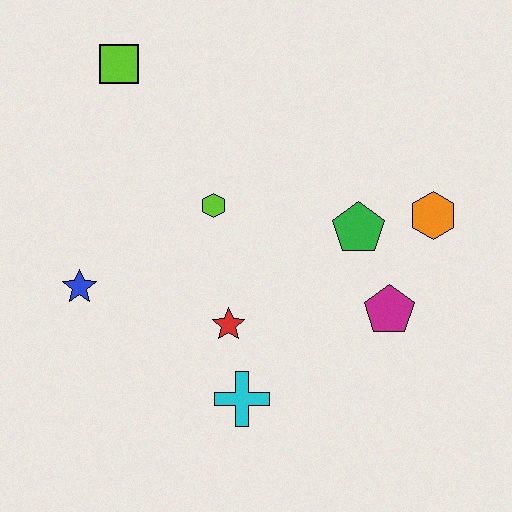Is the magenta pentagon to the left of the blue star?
No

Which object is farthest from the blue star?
The orange hexagon is farthest from the blue star.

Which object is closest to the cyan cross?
The red star is closest to the cyan cross.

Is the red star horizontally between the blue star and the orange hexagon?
Yes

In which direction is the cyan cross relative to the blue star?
The cyan cross is to the right of the blue star.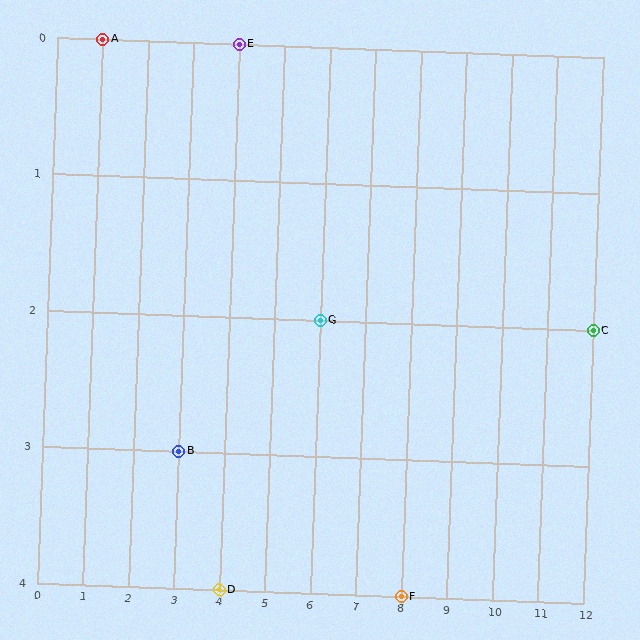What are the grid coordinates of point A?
Point A is at grid coordinates (1, 0).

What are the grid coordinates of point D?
Point D is at grid coordinates (4, 4).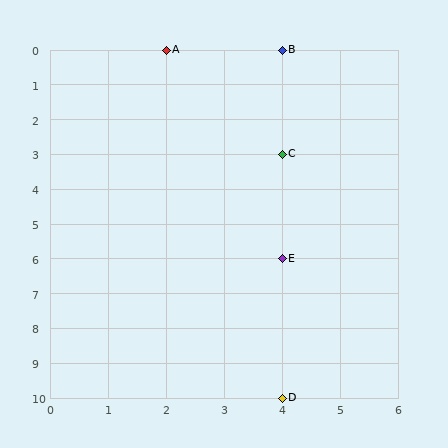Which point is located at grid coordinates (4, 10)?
Point D is at (4, 10).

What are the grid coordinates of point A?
Point A is at grid coordinates (2, 0).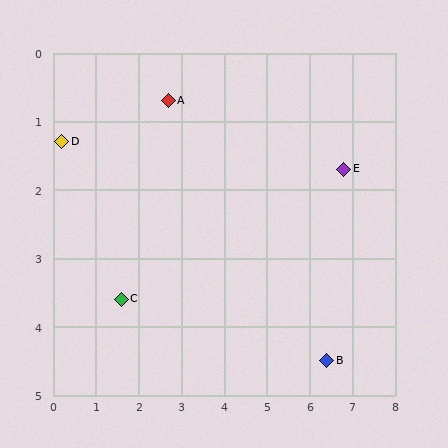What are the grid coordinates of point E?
Point E is at approximately (6.8, 1.7).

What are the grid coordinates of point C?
Point C is at approximately (1.6, 3.6).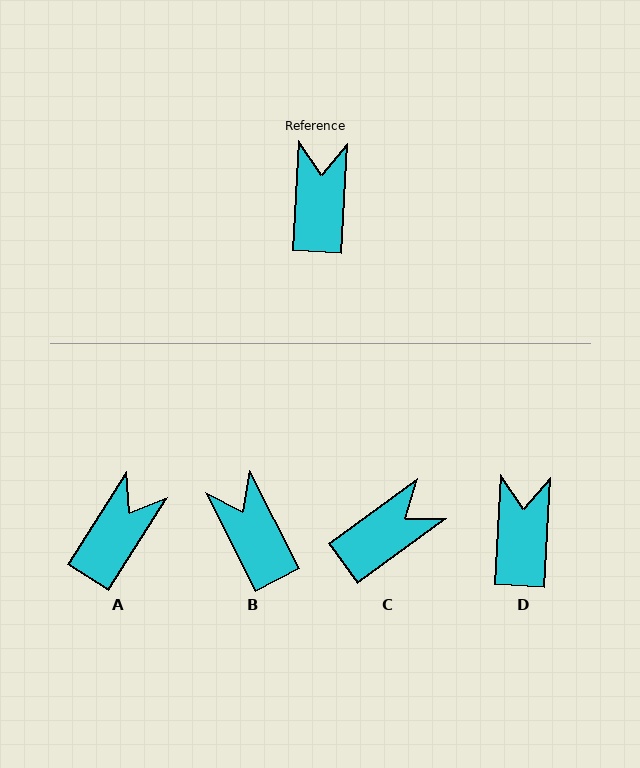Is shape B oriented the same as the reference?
No, it is off by about 30 degrees.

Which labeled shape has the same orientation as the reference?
D.